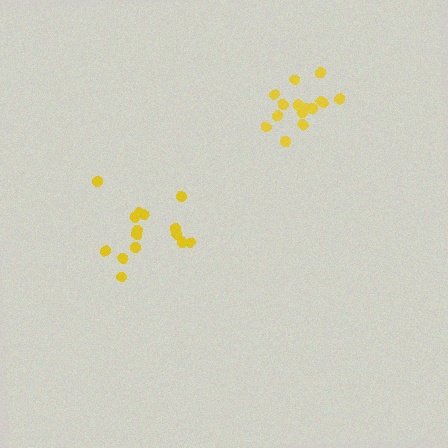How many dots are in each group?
Group 1: 15 dots, Group 2: 15 dots (30 total).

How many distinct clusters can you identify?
There are 2 distinct clusters.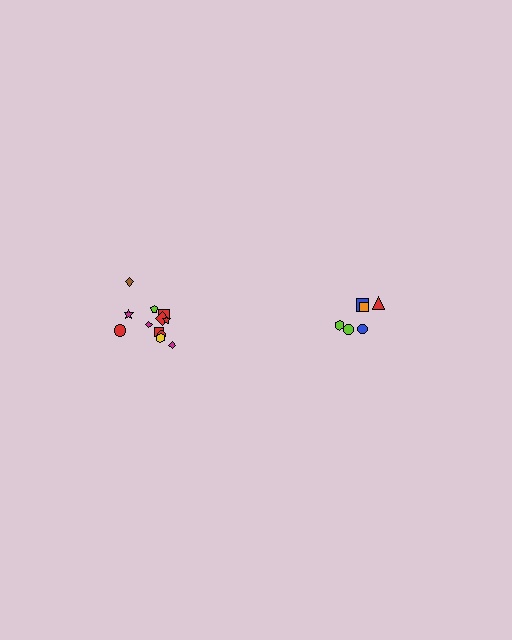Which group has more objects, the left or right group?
The left group.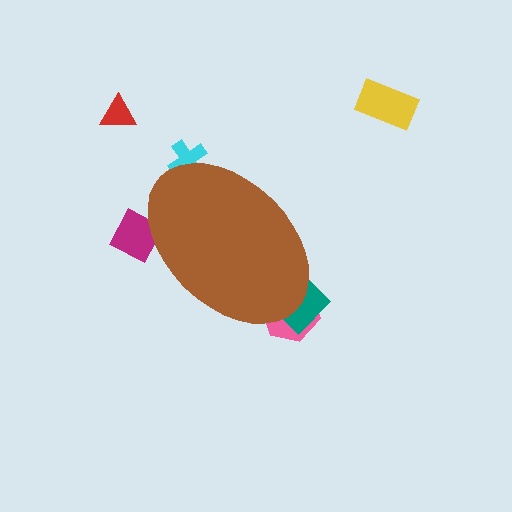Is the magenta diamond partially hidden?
Yes, the magenta diamond is partially hidden behind the brown ellipse.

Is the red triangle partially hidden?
No, the red triangle is fully visible.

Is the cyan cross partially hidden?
Yes, the cyan cross is partially hidden behind the brown ellipse.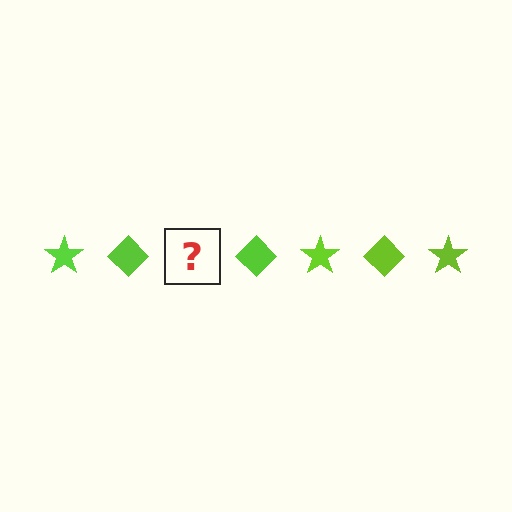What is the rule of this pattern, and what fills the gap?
The rule is that the pattern cycles through star, diamond shapes in lime. The gap should be filled with a lime star.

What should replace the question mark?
The question mark should be replaced with a lime star.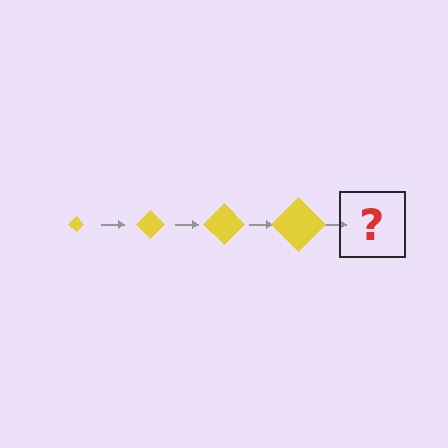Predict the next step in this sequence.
The next step is a yellow diamond, larger than the previous one.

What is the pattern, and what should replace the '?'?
The pattern is that the diamond gets progressively larger each step. The '?' should be a yellow diamond, larger than the previous one.